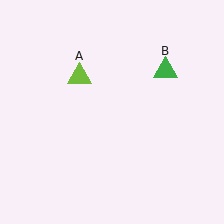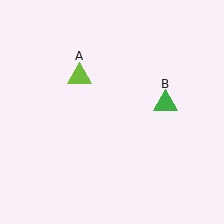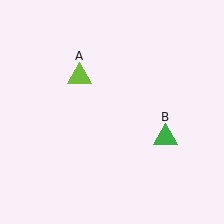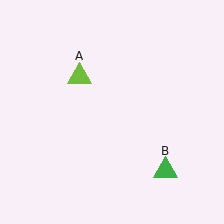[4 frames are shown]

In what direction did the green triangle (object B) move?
The green triangle (object B) moved down.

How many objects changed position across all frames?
1 object changed position: green triangle (object B).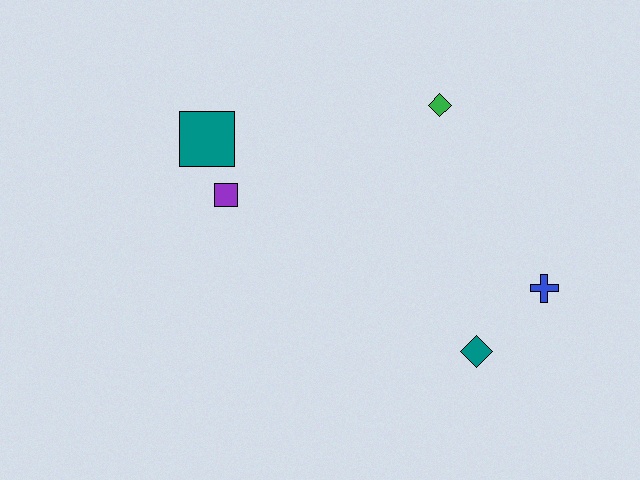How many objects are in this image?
There are 5 objects.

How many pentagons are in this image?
There are no pentagons.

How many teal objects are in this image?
There are 2 teal objects.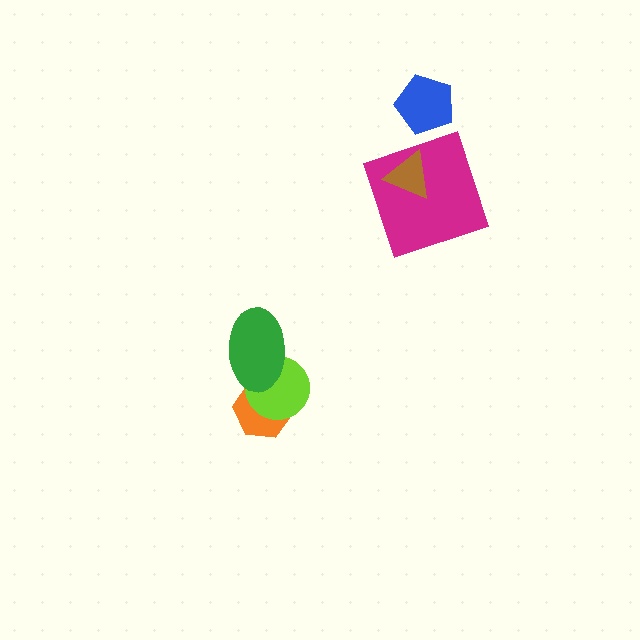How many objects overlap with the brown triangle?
1 object overlaps with the brown triangle.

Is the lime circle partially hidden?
Yes, it is partially covered by another shape.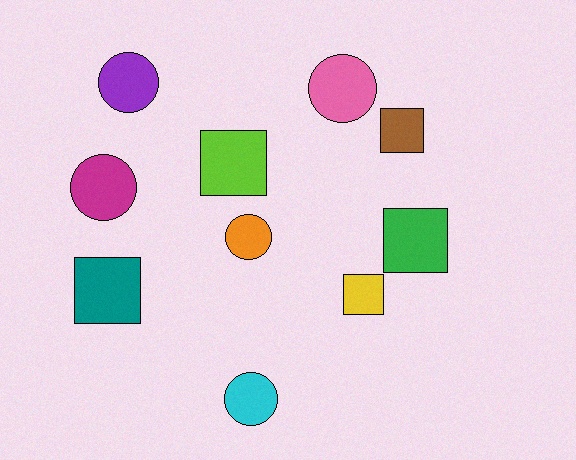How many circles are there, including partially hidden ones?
There are 5 circles.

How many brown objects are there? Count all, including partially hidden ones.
There is 1 brown object.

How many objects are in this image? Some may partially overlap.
There are 10 objects.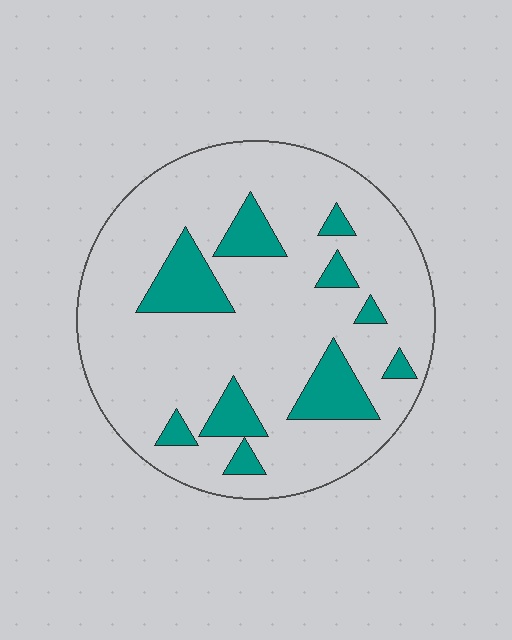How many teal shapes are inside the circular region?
10.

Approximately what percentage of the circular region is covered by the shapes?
Approximately 15%.